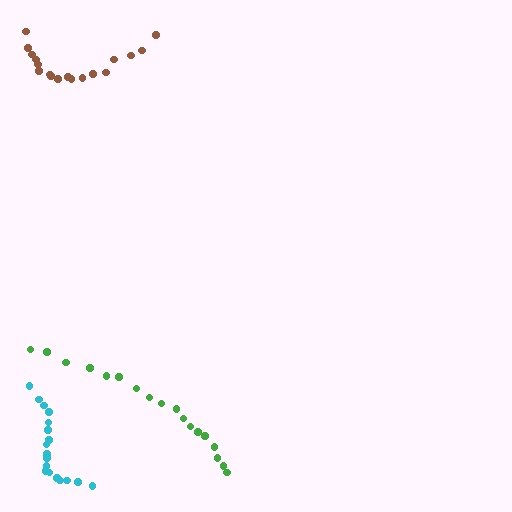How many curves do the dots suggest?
There are 3 distinct paths.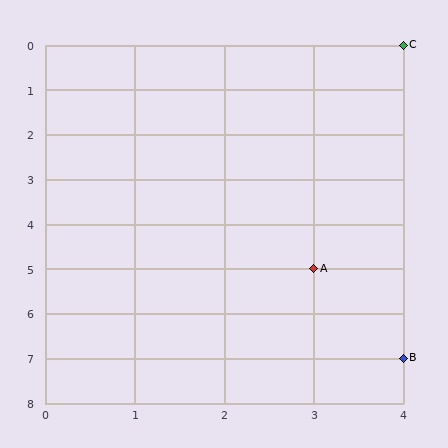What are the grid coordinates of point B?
Point B is at grid coordinates (4, 7).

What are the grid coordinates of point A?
Point A is at grid coordinates (3, 5).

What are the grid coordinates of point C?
Point C is at grid coordinates (4, 0).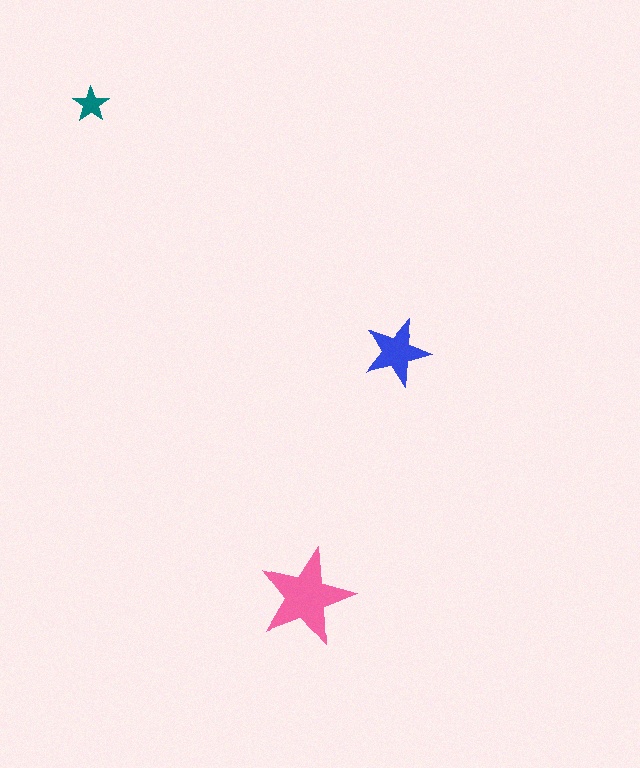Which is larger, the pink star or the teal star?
The pink one.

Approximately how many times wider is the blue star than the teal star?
About 2 times wider.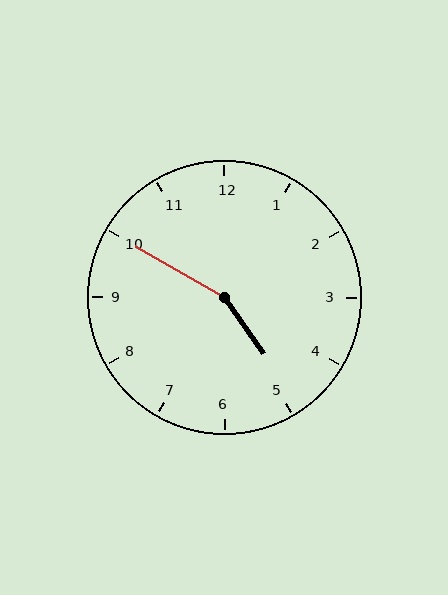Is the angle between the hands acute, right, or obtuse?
It is obtuse.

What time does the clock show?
4:50.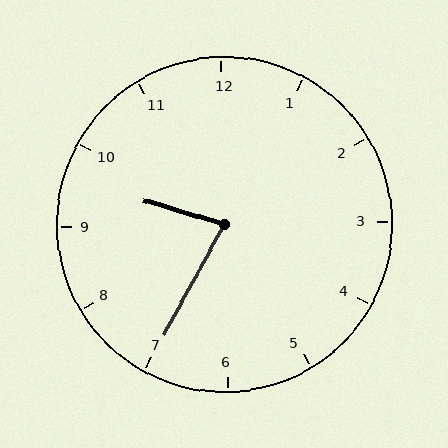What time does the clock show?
9:35.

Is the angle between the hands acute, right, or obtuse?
It is acute.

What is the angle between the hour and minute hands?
Approximately 78 degrees.